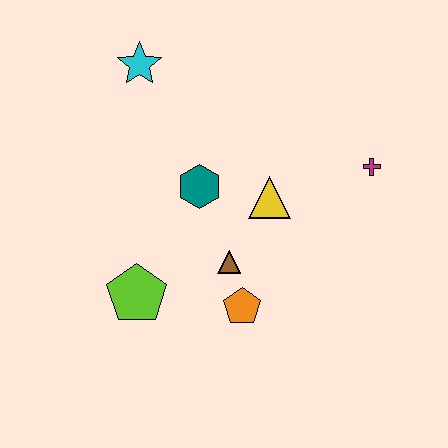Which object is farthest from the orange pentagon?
The cyan star is farthest from the orange pentagon.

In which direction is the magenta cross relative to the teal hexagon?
The magenta cross is to the right of the teal hexagon.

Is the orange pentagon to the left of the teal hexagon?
No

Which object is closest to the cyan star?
The teal hexagon is closest to the cyan star.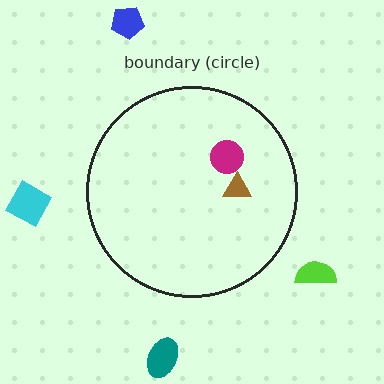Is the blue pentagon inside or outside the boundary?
Outside.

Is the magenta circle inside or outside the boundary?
Inside.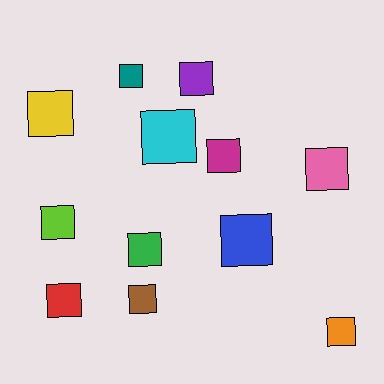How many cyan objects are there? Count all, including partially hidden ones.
There is 1 cyan object.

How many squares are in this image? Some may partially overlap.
There are 12 squares.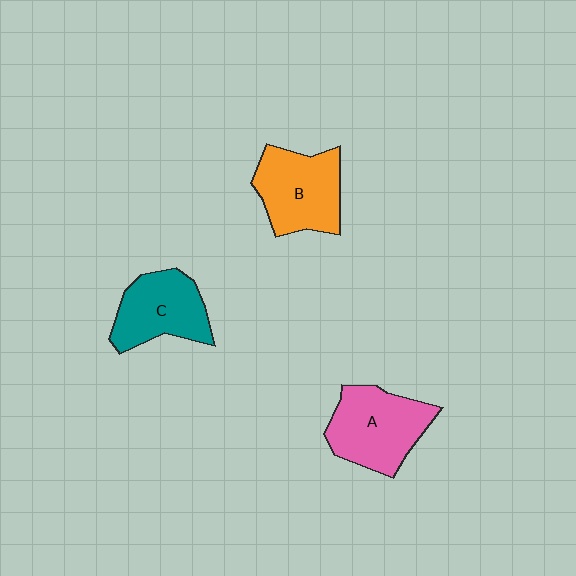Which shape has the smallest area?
Shape C (teal).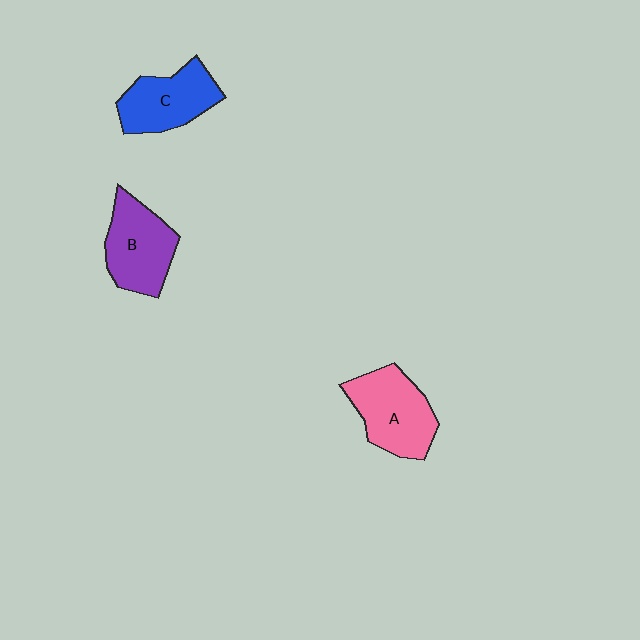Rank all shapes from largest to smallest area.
From largest to smallest: A (pink), B (purple), C (blue).